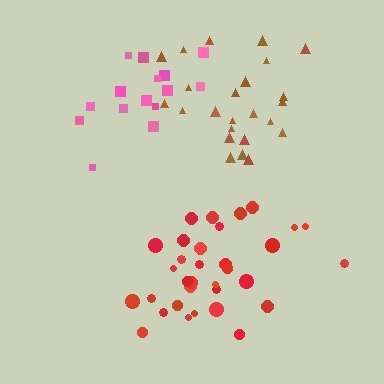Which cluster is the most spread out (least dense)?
Red.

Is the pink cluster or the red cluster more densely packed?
Pink.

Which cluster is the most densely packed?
Brown.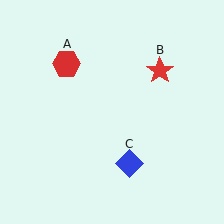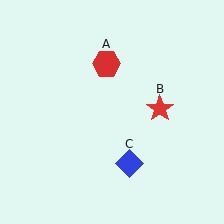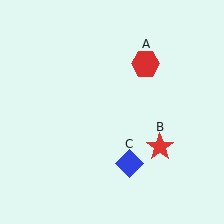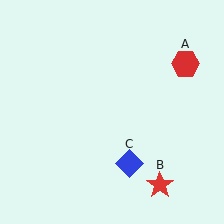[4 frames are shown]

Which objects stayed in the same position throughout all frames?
Blue diamond (object C) remained stationary.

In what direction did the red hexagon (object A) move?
The red hexagon (object A) moved right.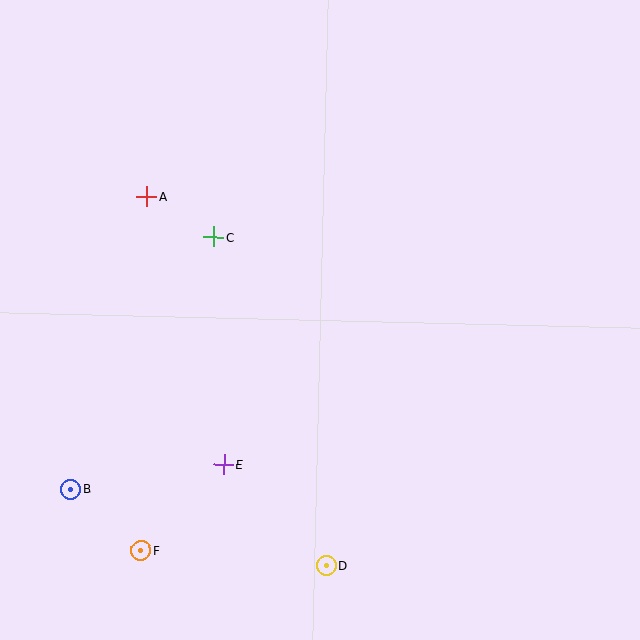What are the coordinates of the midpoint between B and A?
The midpoint between B and A is at (109, 343).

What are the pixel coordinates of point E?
Point E is at (224, 465).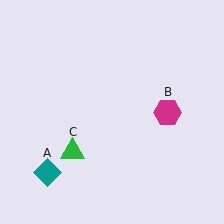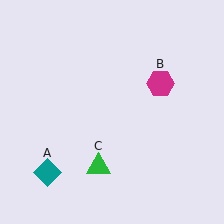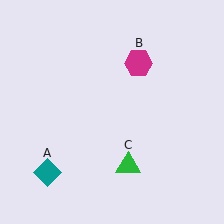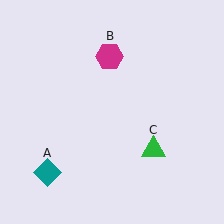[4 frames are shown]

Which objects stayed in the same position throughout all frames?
Teal diamond (object A) remained stationary.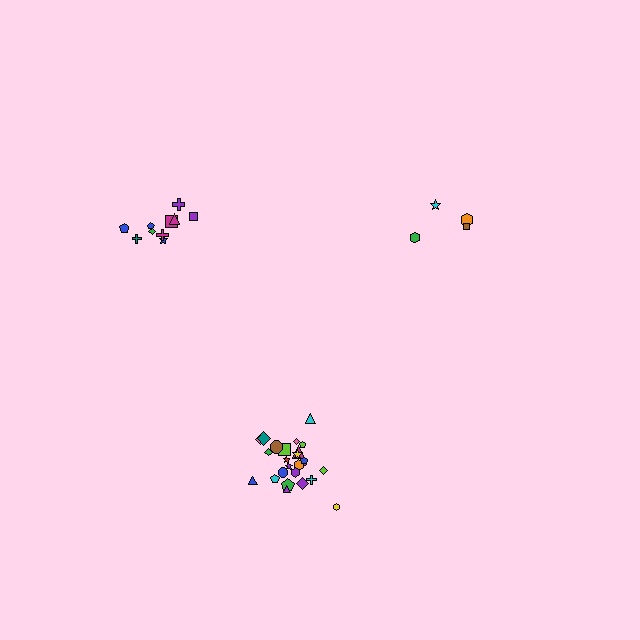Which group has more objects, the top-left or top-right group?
The top-left group.